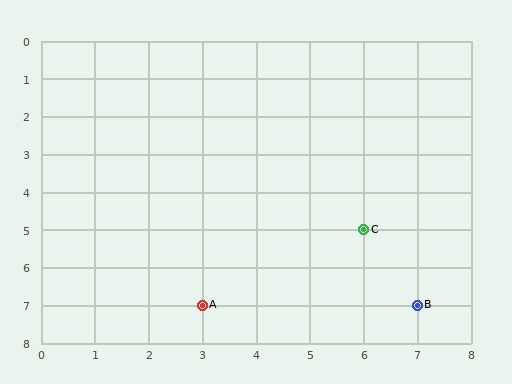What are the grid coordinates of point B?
Point B is at grid coordinates (7, 7).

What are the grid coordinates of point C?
Point C is at grid coordinates (6, 5).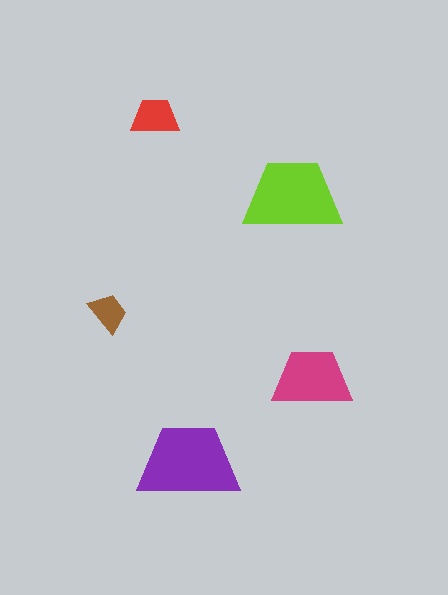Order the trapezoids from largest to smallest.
the purple one, the lime one, the magenta one, the red one, the brown one.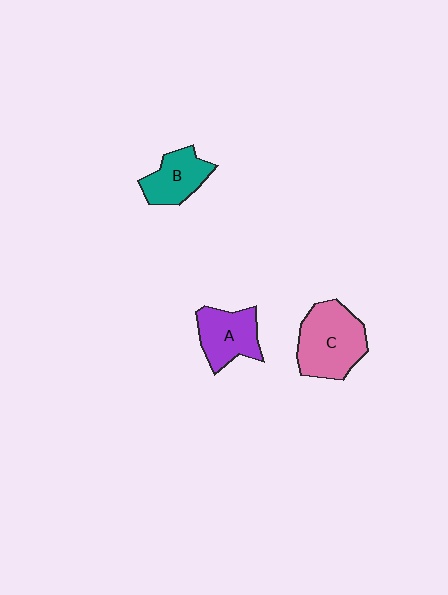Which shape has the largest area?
Shape C (pink).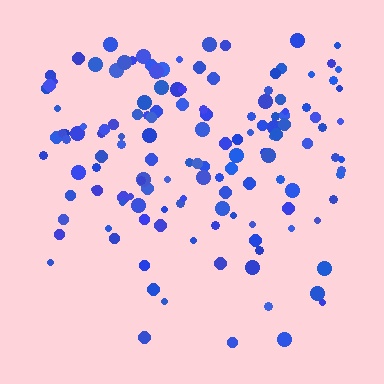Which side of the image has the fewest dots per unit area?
The bottom.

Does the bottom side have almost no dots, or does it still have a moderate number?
Still a moderate number, just noticeably fewer than the top.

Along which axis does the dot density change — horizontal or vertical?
Vertical.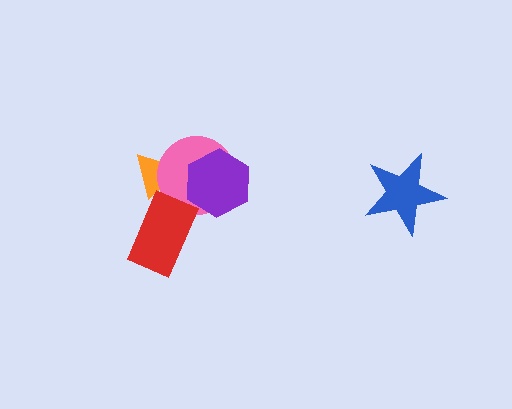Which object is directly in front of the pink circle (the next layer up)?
The purple hexagon is directly in front of the pink circle.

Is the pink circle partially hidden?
Yes, it is partially covered by another shape.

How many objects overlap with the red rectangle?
1 object overlaps with the red rectangle.